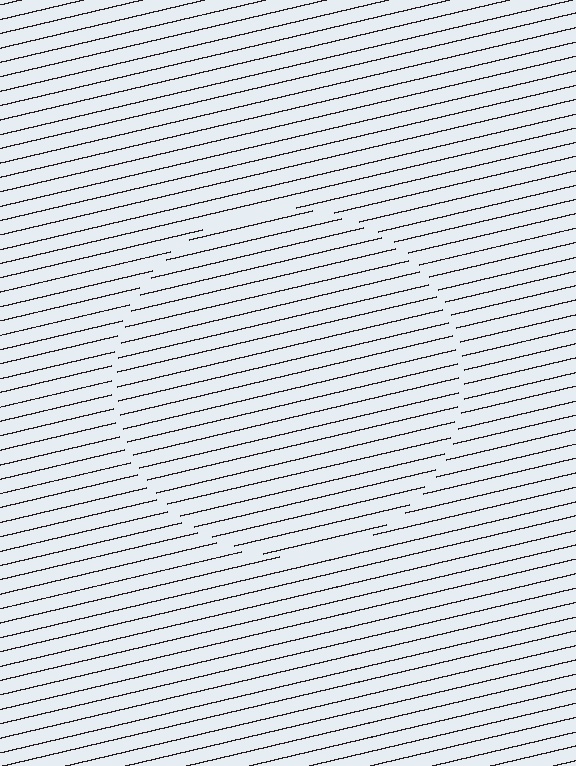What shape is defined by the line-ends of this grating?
An illusory circle. The interior of the shape contains the same grating, shifted by half a period — the contour is defined by the phase discontinuity where line-ends from the inner and outer gratings abut.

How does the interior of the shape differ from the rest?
The interior of the shape contains the same grating, shifted by half a period — the contour is defined by the phase discontinuity where line-ends from the inner and outer gratings abut.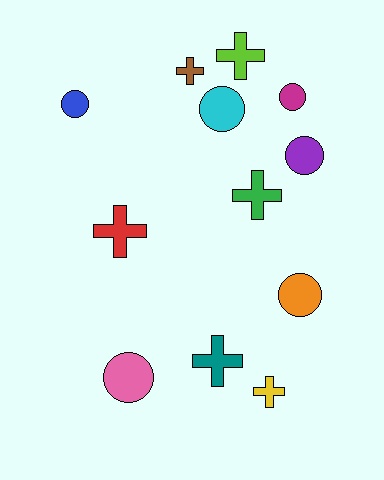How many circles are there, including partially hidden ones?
There are 6 circles.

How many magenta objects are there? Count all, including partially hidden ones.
There is 1 magenta object.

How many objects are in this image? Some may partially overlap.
There are 12 objects.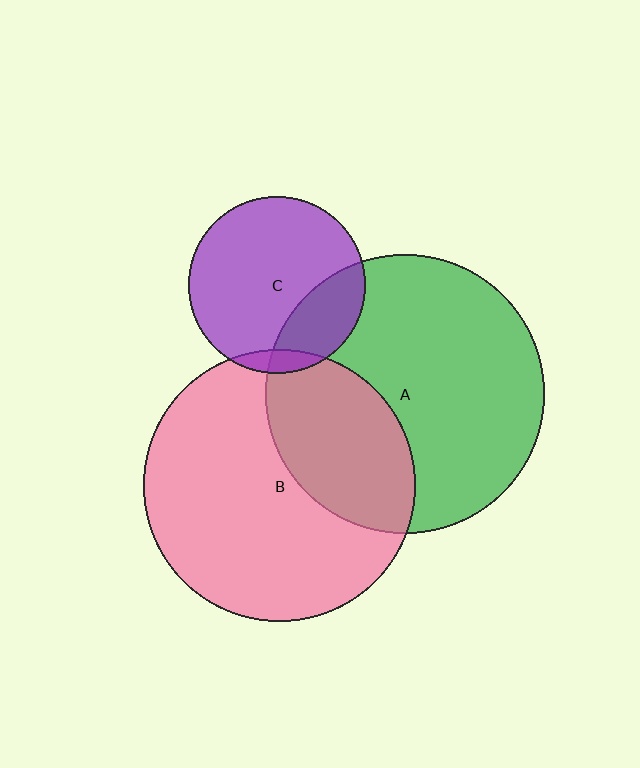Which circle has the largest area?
Circle A (green).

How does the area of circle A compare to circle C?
Approximately 2.5 times.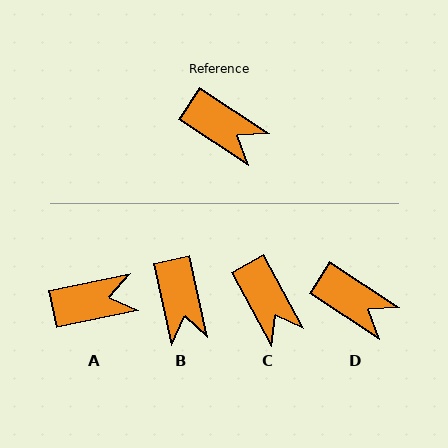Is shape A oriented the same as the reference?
No, it is off by about 45 degrees.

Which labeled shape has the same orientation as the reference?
D.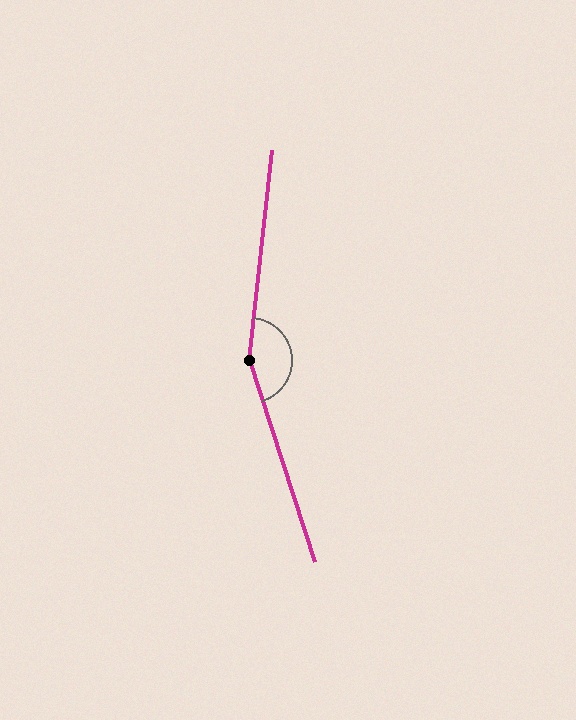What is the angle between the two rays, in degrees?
Approximately 156 degrees.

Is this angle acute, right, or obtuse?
It is obtuse.